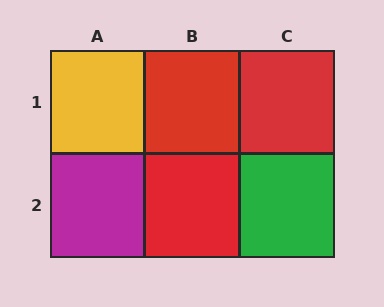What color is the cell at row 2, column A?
Magenta.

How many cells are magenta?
1 cell is magenta.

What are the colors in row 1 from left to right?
Yellow, red, red.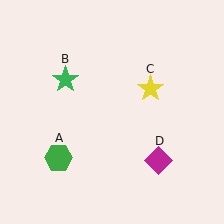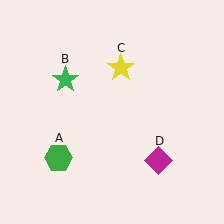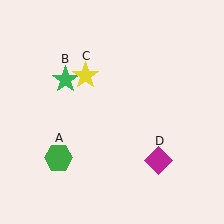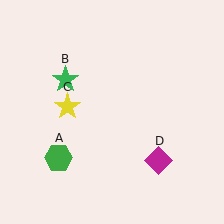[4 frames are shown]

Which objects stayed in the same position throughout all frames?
Green hexagon (object A) and green star (object B) and magenta diamond (object D) remained stationary.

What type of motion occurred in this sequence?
The yellow star (object C) rotated counterclockwise around the center of the scene.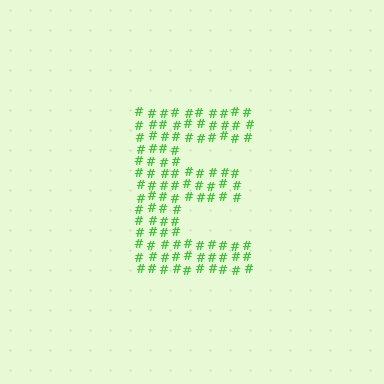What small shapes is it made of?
It is made of small hash symbols.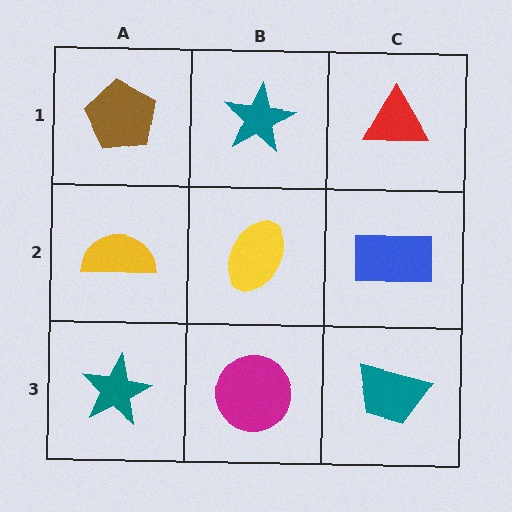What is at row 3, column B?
A magenta circle.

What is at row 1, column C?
A red triangle.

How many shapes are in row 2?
3 shapes.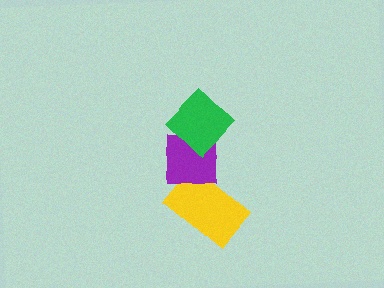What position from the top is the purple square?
The purple square is 2nd from the top.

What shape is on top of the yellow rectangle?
The purple square is on top of the yellow rectangle.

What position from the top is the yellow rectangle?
The yellow rectangle is 3rd from the top.